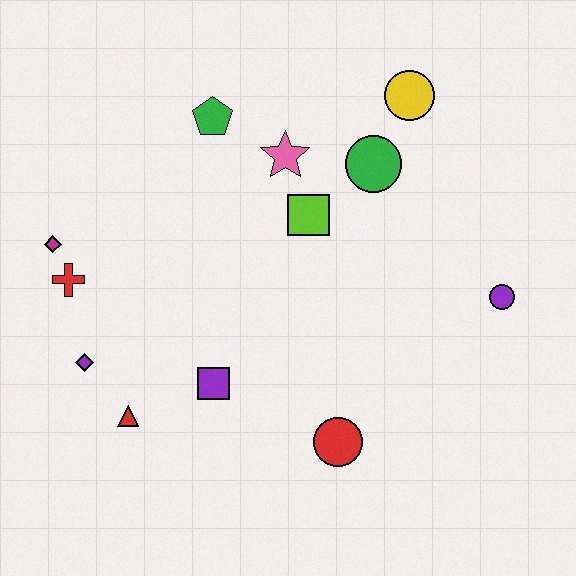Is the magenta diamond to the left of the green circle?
Yes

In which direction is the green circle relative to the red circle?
The green circle is above the red circle.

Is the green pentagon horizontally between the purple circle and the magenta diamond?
Yes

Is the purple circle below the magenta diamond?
Yes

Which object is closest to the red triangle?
The purple diamond is closest to the red triangle.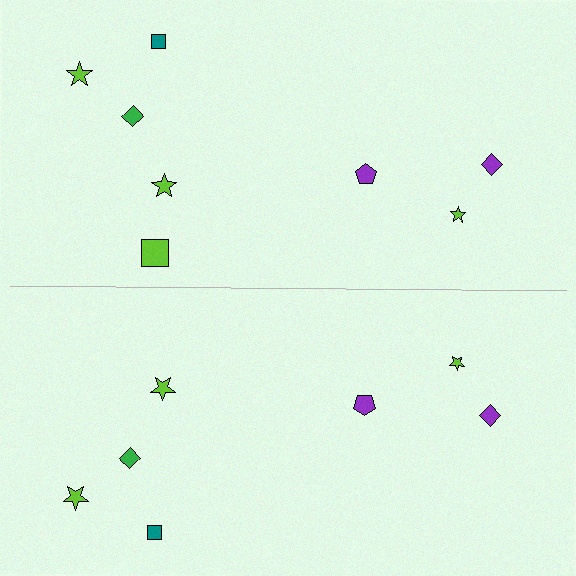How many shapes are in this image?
There are 15 shapes in this image.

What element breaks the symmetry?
A lime square is missing from the bottom side.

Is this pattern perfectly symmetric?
No, the pattern is not perfectly symmetric. A lime square is missing from the bottom side.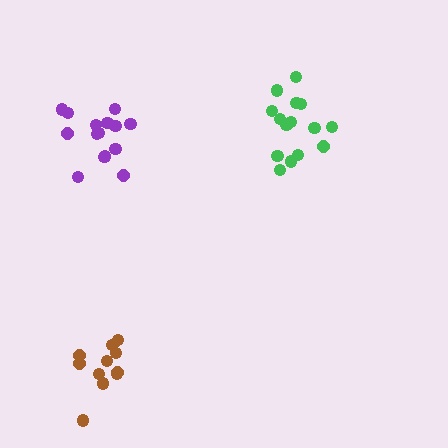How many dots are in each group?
Group 1: 15 dots, Group 2: 11 dots, Group 3: 15 dots (41 total).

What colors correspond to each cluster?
The clusters are colored: purple, brown, green.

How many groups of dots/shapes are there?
There are 3 groups.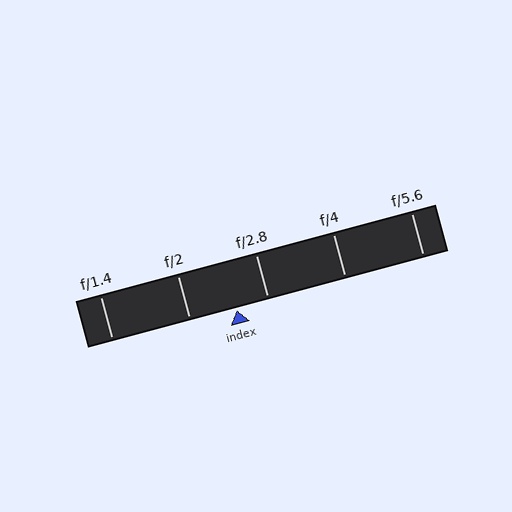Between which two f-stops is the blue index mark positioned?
The index mark is between f/2 and f/2.8.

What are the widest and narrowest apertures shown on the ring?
The widest aperture shown is f/1.4 and the narrowest is f/5.6.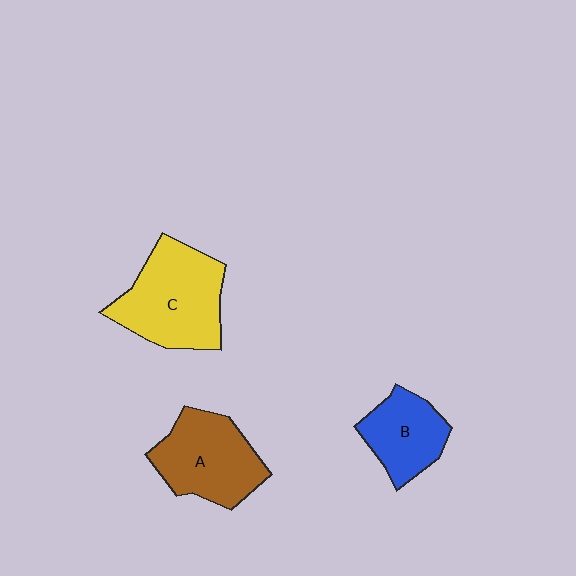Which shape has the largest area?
Shape C (yellow).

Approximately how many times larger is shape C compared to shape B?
Approximately 1.6 times.